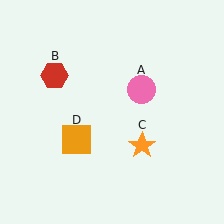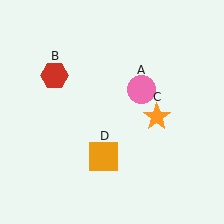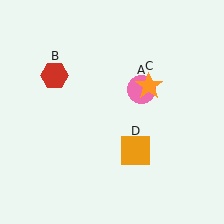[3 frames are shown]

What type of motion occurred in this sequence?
The orange star (object C), orange square (object D) rotated counterclockwise around the center of the scene.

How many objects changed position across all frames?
2 objects changed position: orange star (object C), orange square (object D).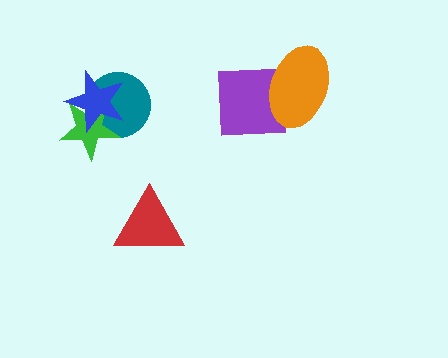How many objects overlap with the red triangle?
0 objects overlap with the red triangle.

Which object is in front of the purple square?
The orange ellipse is in front of the purple square.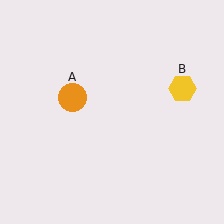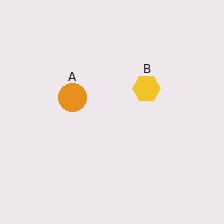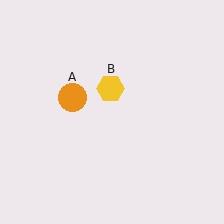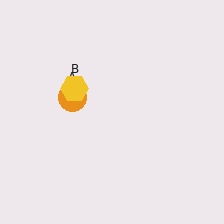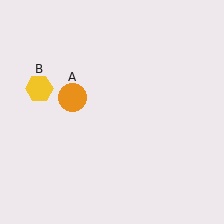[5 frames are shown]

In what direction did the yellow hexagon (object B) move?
The yellow hexagon (object B) moved left.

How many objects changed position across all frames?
1 object changed position: yellow hexagon (object B).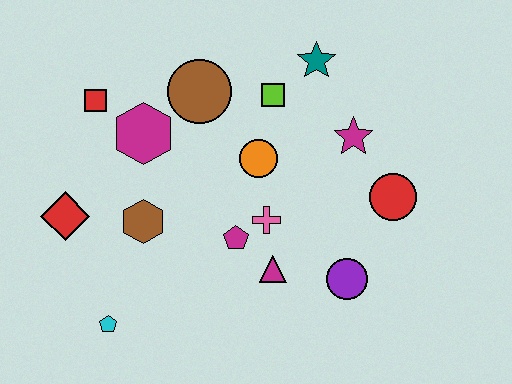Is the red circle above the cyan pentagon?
Yes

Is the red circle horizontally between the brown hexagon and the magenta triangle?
No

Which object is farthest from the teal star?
The cyan pentagon is farthest from the teal star.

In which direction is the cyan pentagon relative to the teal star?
The cyan pentagon is below the teal star.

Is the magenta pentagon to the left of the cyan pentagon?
No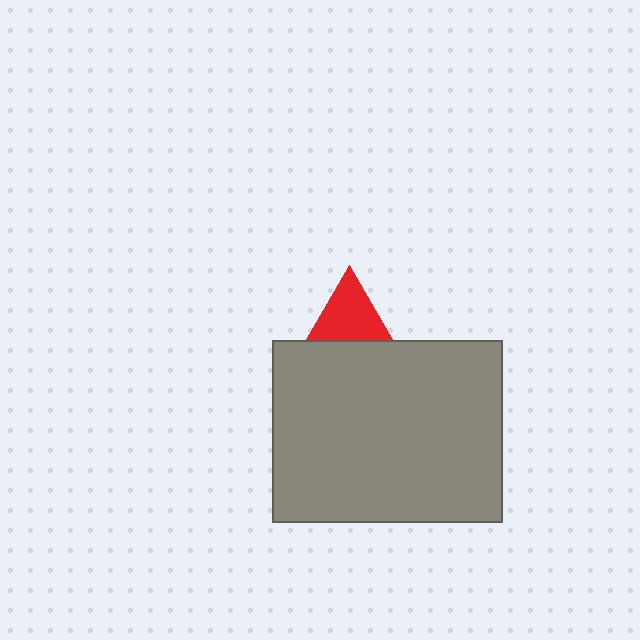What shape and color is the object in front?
The object in front is a gray rectangle.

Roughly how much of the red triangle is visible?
About half of it is visible (roughly 47%).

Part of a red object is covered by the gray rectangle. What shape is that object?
It is a triangle.